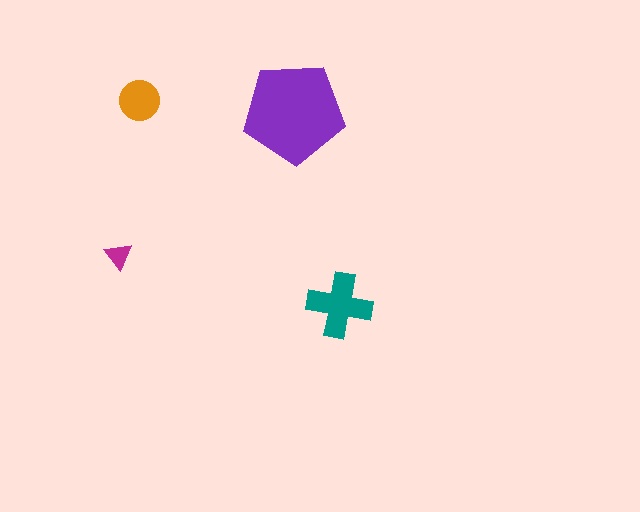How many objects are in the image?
There are 4 objects in the image.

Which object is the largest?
The purple pentagon.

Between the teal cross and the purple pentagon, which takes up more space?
The purple pentagon.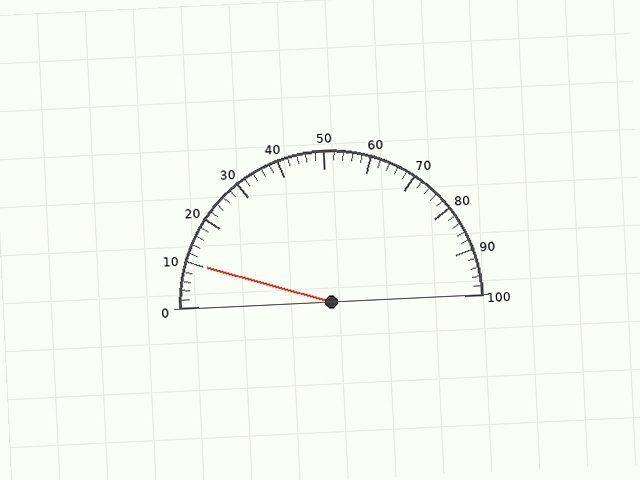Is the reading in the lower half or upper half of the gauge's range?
The reading is in the lower half of the range (0 to 100).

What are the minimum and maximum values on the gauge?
The gauge ranges from 0 to 100.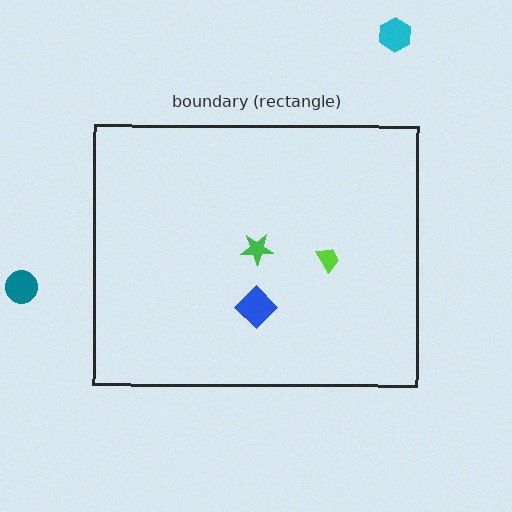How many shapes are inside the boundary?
3 inside, 2 outside.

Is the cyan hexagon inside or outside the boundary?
Outside.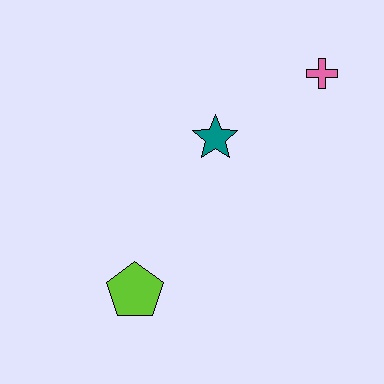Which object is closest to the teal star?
The pink cross is closest to the teal star.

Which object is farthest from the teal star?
The lime pentagon is farthest from the teal star.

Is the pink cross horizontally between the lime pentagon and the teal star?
No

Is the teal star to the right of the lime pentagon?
Yes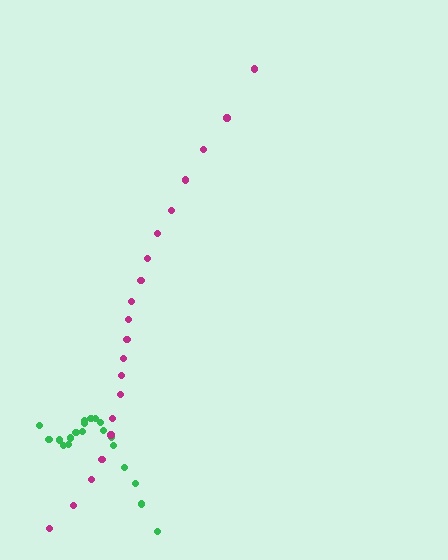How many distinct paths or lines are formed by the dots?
There are 2 distinct paths.